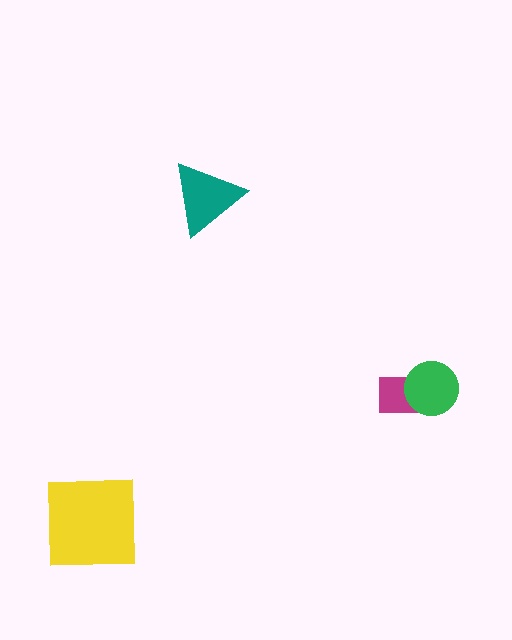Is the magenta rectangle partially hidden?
Yes, it is partially covered by another shape.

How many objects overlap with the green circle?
1 object overlaps with the green circle.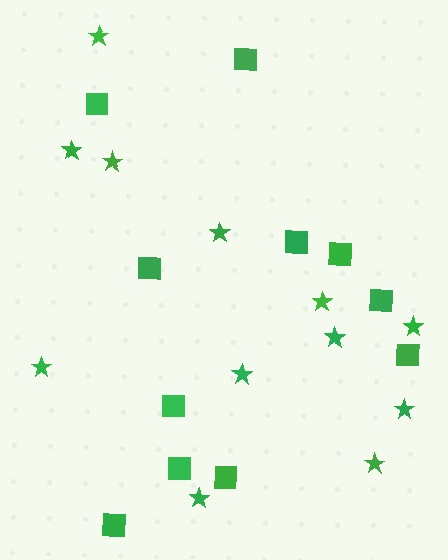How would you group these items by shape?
There are 2 groups: one group of stars (12) and one group of squares (11).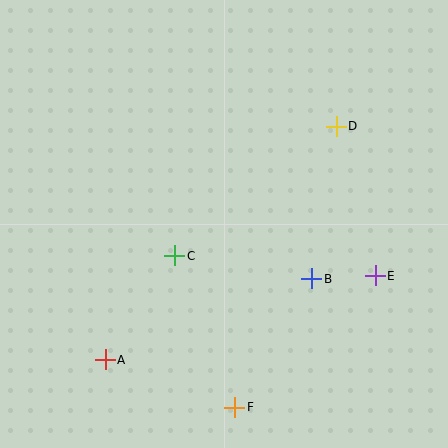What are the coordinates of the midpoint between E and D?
The midpoint between E and D is at (356, 201).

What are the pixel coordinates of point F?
Point F is at (235, 407).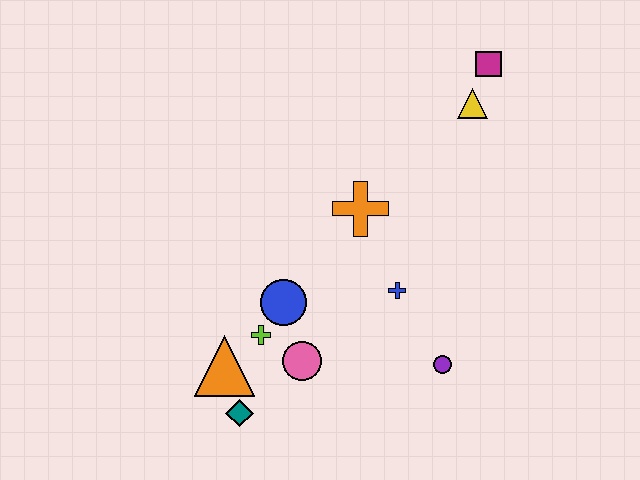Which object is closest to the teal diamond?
The orange triangle is closest to the teal diamond.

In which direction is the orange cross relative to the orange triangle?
The orange cross is above the orange triangle.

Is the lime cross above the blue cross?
No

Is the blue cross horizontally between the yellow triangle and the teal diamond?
Yes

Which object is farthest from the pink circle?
The magenta square is farthest from the pink circle.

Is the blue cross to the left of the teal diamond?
No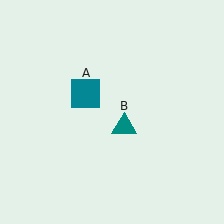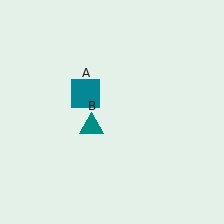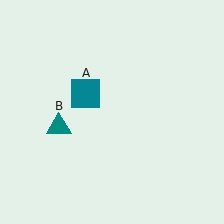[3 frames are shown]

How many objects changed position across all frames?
1 object changed position: teal triangle (object B).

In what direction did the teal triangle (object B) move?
The teal triangle (object B) moved left.